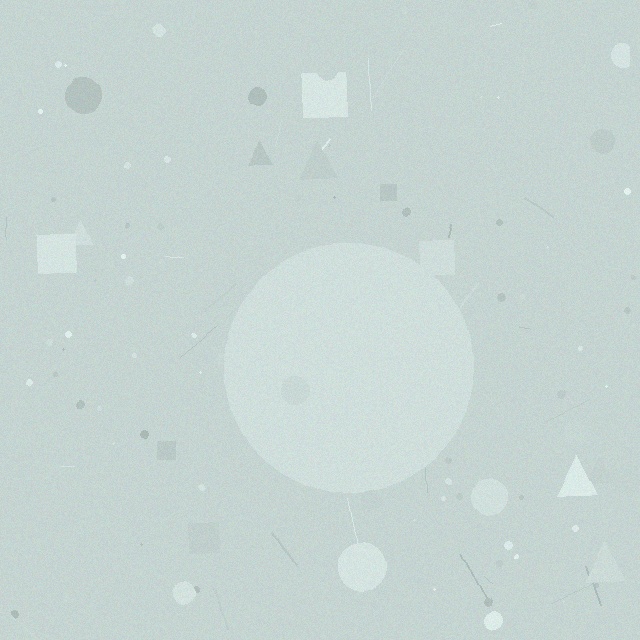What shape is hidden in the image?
A circle is hidden in the image.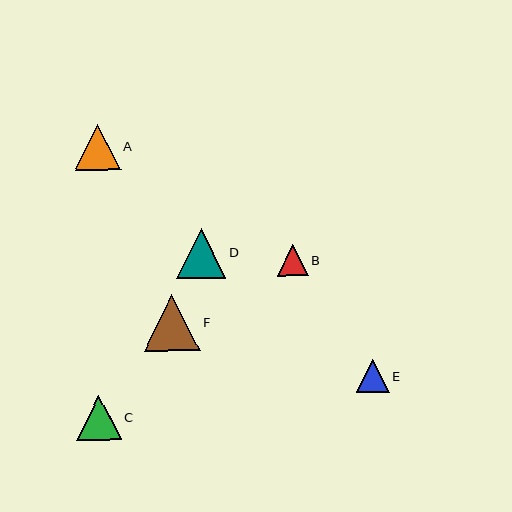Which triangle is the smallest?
Triangle B is the smallest with a size of approximately 31 pixels.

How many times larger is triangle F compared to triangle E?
Triangle F is approximately 1.7 times the size of triangle E.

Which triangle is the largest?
Triangle F is the largest with a size of approximately 56 pixels.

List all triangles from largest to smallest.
From largest to smallest: F, D, A, C, E, B.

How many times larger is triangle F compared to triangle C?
Triangle F is approximately 1.3 times the size of triangle C.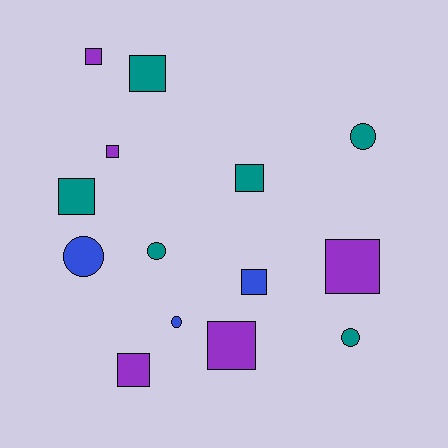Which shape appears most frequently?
Square, with 9 objects.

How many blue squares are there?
There is 1 blue square.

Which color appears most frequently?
Teal, with 6 objects.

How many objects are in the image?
There are 14 objects.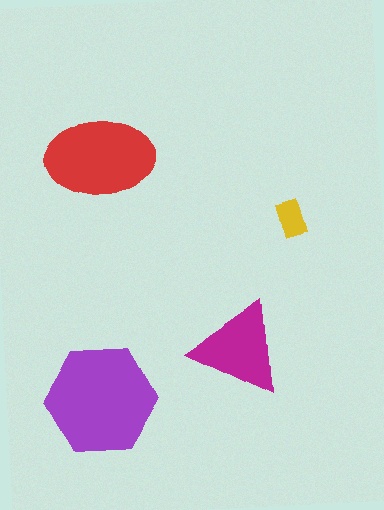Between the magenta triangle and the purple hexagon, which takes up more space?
The purple hexagon.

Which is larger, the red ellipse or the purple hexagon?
The purple hexagon.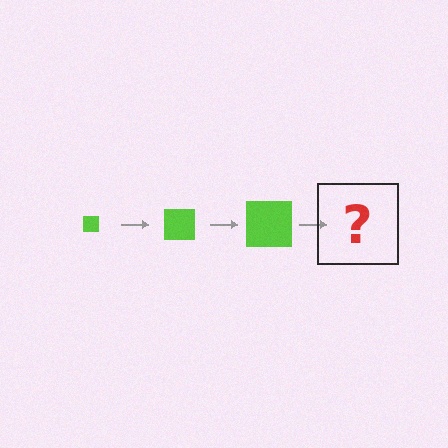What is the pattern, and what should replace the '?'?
The pattern is that the square gets progressively larger each step. The '?' should be a lime square, larger than the previous one.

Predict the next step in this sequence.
The next step is a lime square, larger than the previous one.